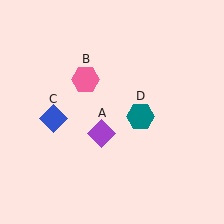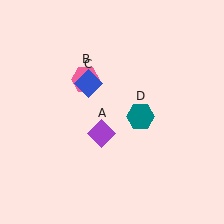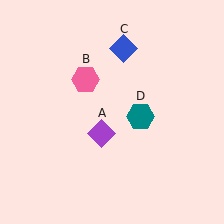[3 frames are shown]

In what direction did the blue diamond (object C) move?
The blue diamond (object C) moved up and to the right.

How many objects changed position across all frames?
1 object changed position: blue diamond (object C).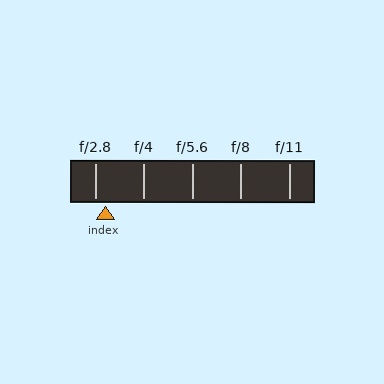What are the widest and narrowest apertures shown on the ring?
The widest aperture shown is f/2.8 and the narrowest is f/11.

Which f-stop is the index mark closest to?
The index mark is closest to f/2.8.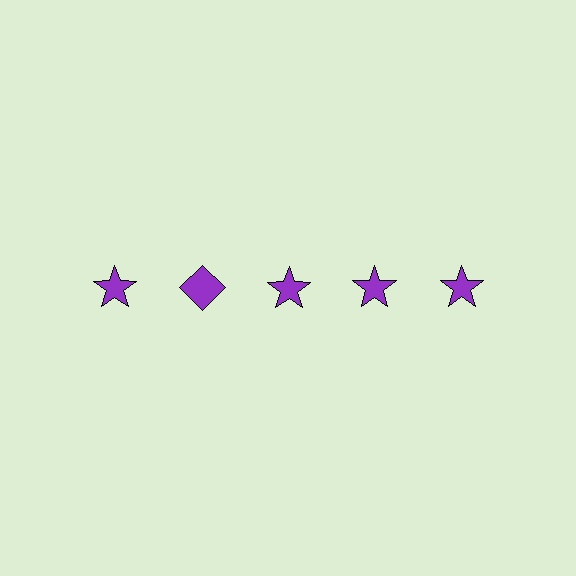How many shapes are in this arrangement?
There are 5 shapes arranged in a grid pattern.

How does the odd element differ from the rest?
It has a different shape: diamond instead of star.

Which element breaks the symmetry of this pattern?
The purple diamond in the top row, second from left column breaks the symmetry. All other shapes are purple stars.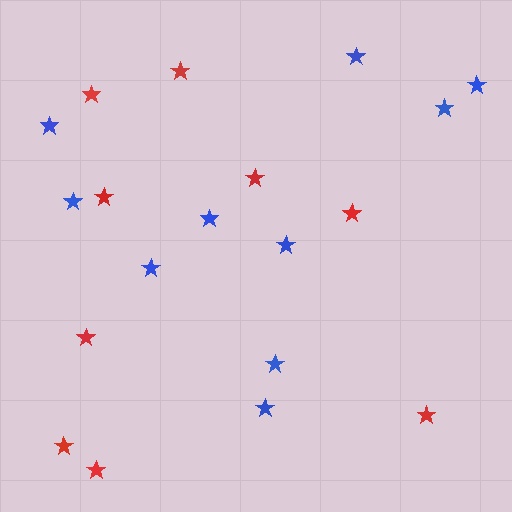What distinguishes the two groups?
There are 2 groups: one group of red stars (9) and one group of blue stars (10).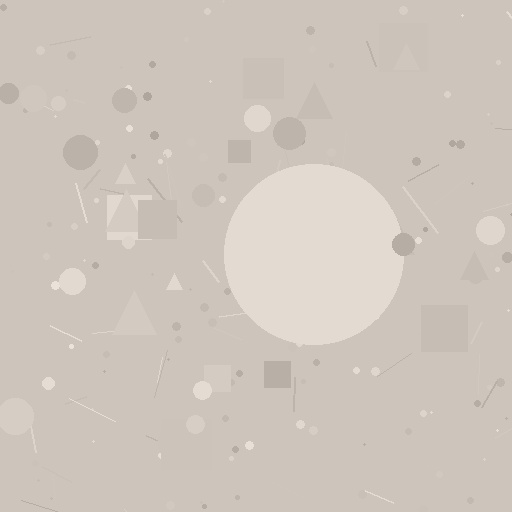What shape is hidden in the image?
A circle is hidden in the image.